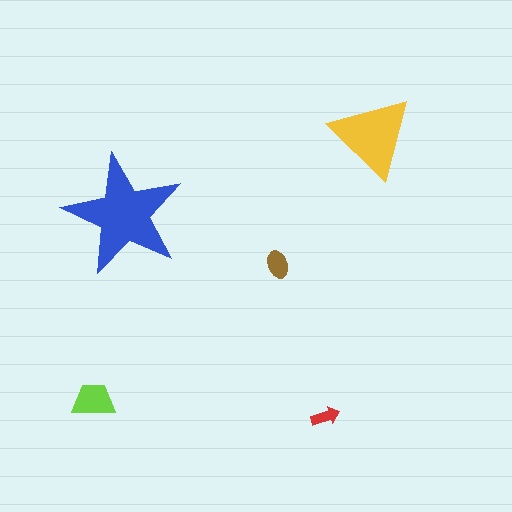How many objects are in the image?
There are 5 objects in the image.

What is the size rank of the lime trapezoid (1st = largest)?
3rd.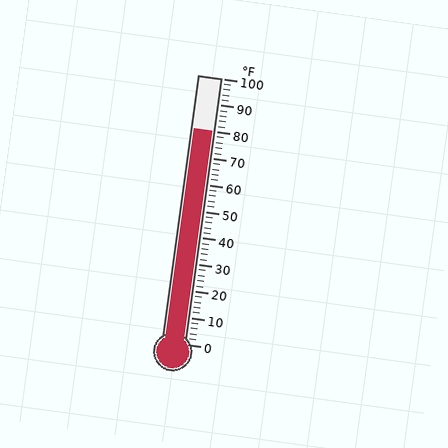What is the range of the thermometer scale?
The thermometer scale ranges from 0°F to 100°F.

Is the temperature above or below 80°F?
The temperature is at 80°F.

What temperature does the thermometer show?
The thermometer shows approximately 80°F.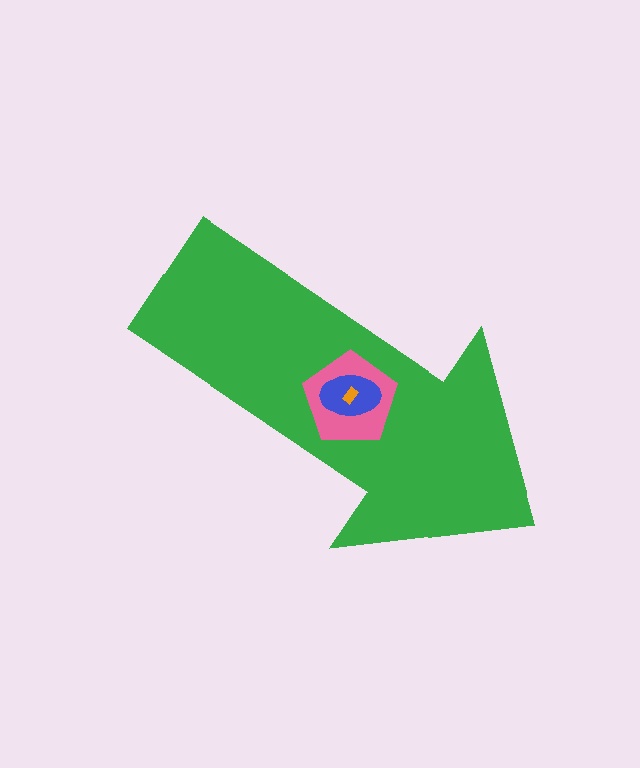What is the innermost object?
The orange rectangle.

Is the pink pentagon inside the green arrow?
Yes.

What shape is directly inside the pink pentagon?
The blue ellipse.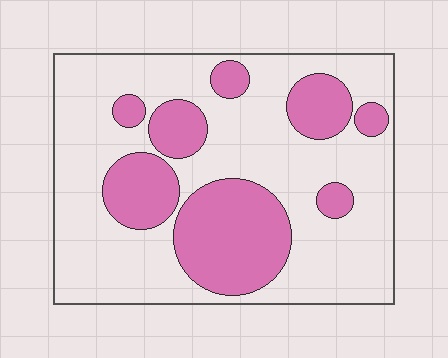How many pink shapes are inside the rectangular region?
8.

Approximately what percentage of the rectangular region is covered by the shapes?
Approximately 30%.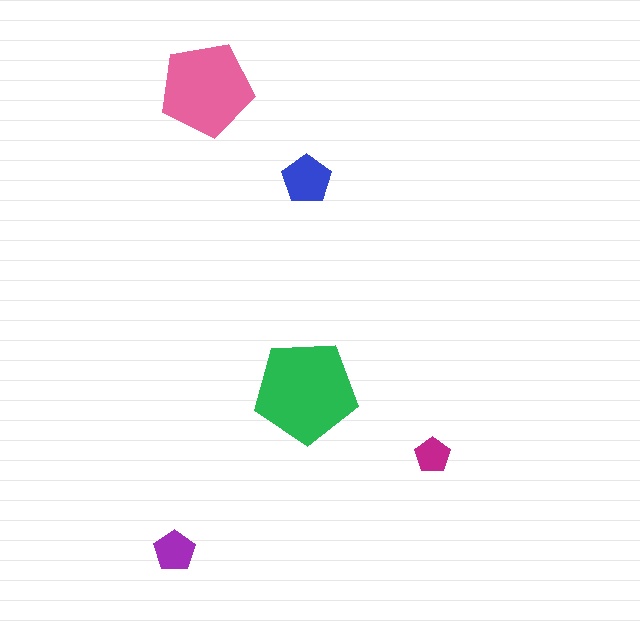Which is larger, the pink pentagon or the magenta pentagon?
The pink one.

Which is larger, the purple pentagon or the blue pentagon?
The blue one.